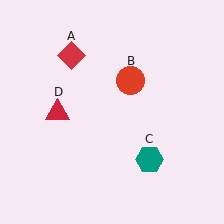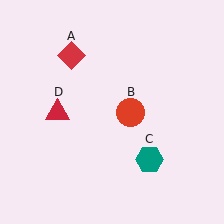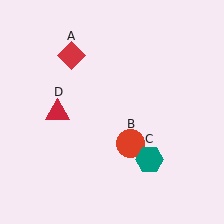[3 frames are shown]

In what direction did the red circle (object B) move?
The red circle (object B) moved down.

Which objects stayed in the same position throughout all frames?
Red diamond (object A) and teal hexagon (object C) and red triangle (object D) remained stationary.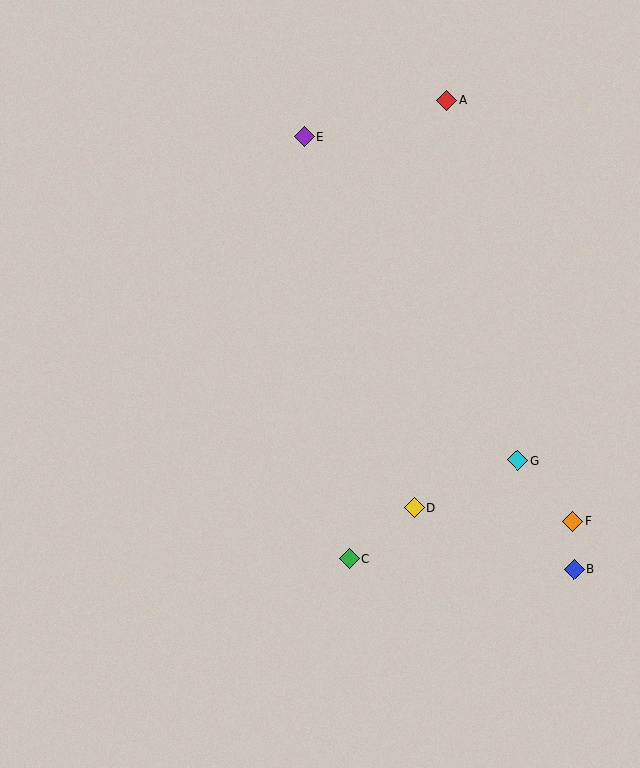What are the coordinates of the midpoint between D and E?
The midpoint between D and E is at (359, 322).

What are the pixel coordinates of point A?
Point A is at (446, 100).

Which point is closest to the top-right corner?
Point A is closest to the top-right corner.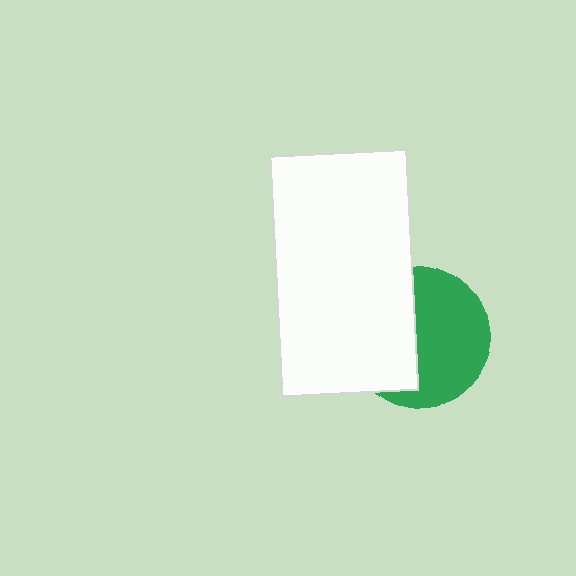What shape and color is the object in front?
The object in front is a white rectangle.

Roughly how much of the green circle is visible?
About half of it is visible (roughly 56%).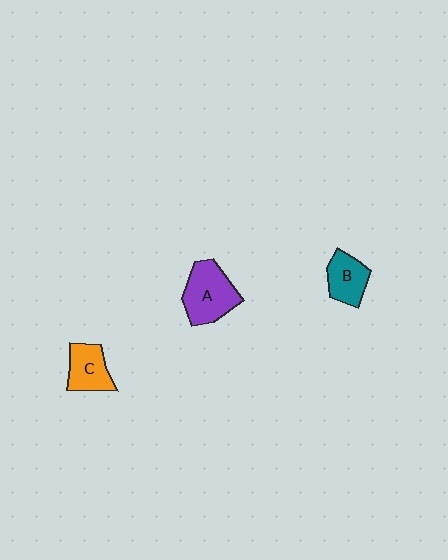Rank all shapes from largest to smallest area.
From largest to smallest: A (purple), C (orange), B (teal).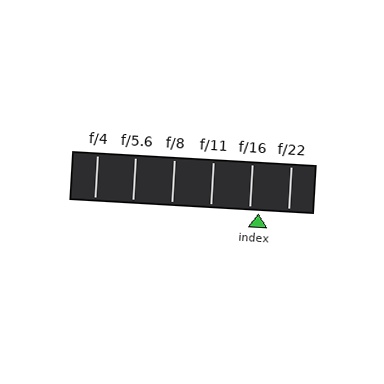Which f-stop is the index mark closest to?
The index mark is closest to f/16.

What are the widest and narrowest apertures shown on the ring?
The widest aperture shown is f/4 and the narrowest is f/22.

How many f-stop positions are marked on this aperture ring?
There are 6 f-stop positions marked.